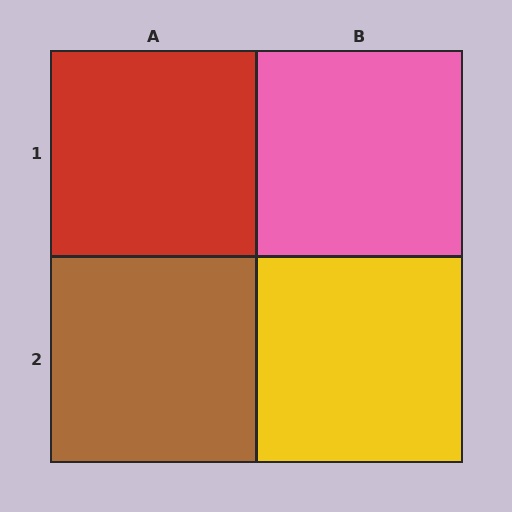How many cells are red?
1 cell is red.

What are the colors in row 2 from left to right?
Brown, yellow.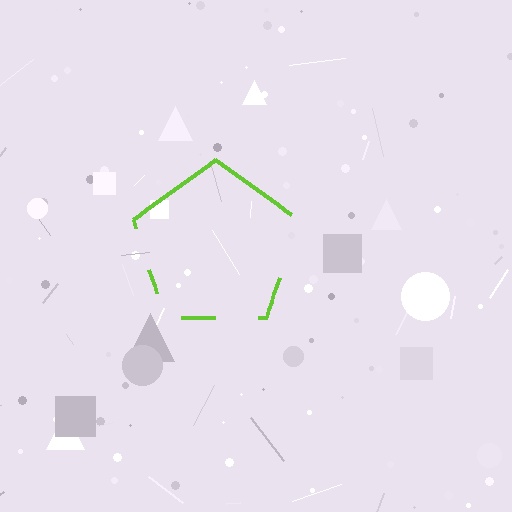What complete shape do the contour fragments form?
The contour fragments form a pentagon.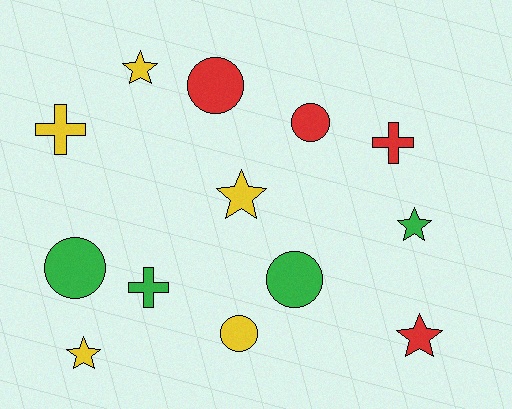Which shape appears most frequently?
Star, with 5 objects.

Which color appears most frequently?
Yellow, with 5 objects.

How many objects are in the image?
There are 13 objects.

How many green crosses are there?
There is 1 green cross.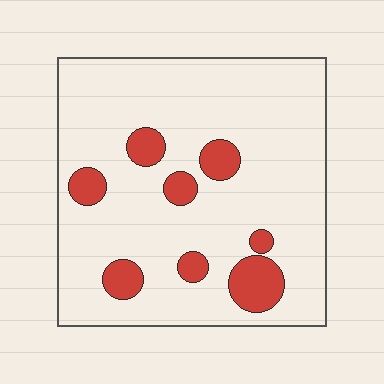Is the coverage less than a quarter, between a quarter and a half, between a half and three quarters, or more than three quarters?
Less than a quarter.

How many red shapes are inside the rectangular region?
8.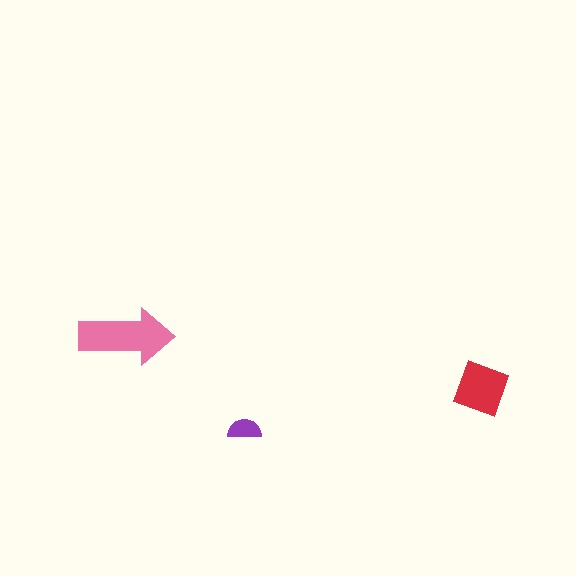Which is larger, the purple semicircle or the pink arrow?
The pink arrow.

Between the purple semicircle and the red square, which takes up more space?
The red square.